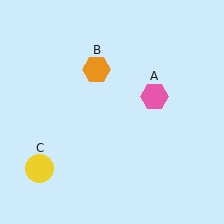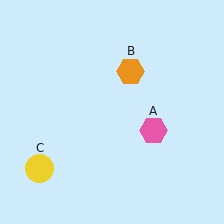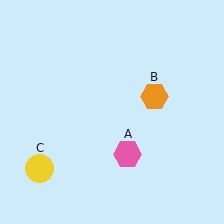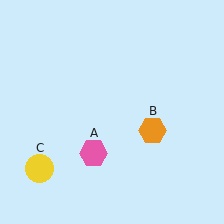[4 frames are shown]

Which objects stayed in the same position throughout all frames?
Yellow circle (object C) remained stationary.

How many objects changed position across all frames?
2 objects changed position: pink hexagon (object A), orange hexagon (object B).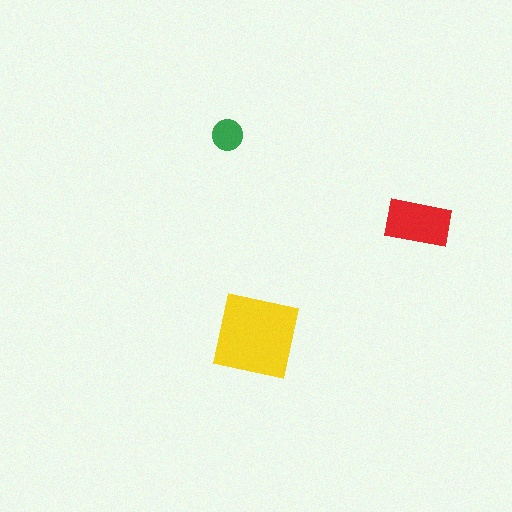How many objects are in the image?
There are 3 objects in the image.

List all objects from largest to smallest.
The yellow square, the red rectangle, the green circle.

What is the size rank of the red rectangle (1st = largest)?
2nd.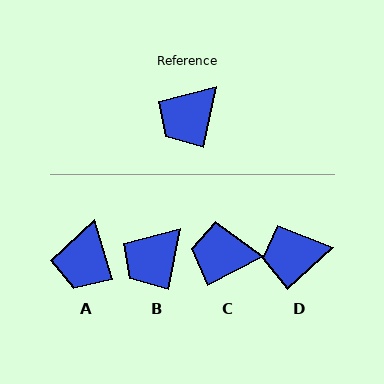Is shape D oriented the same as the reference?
No, it is off by about 35 degrees.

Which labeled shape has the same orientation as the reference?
B.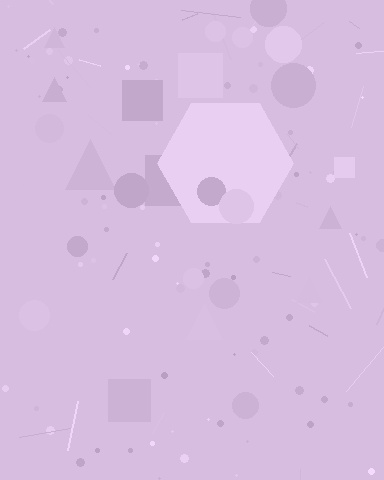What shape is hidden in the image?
A hexagon is hidden in the image.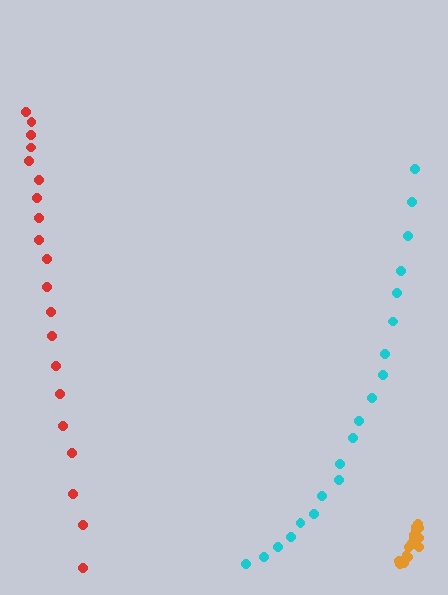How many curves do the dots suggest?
There are 3 distinct paths.